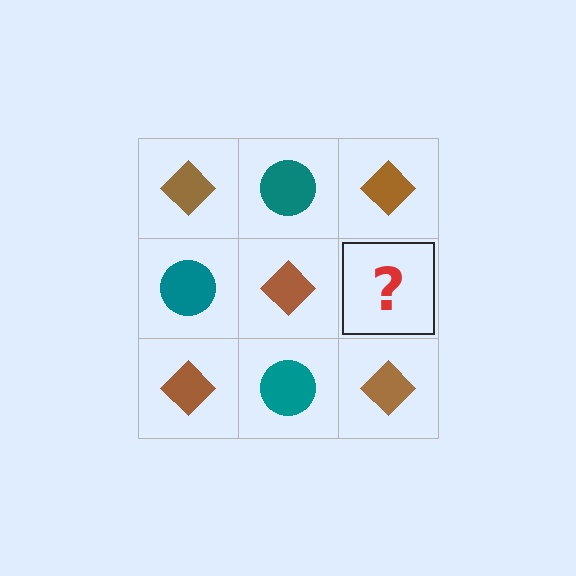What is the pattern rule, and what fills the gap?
The rule is that it alternates brown diamond and teal circle in a checkerboard pattern. The gap should be filled with a teal circle.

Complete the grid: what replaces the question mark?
The question mark should be replaced with a teal circle.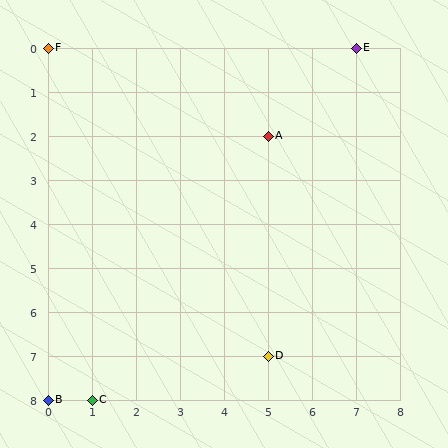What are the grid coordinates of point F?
Point F is at grid coordinates (0, 0).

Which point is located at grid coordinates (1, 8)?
Point C is at (1, 8).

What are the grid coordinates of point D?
Point D is at grid coordinates (5, 7).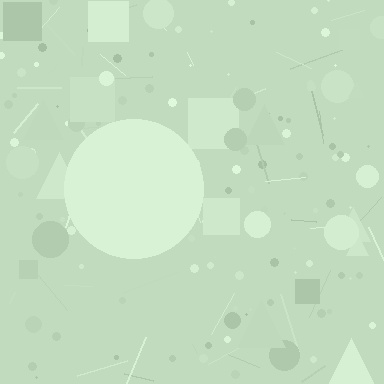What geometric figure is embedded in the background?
A circle is embedded in the background.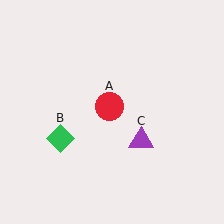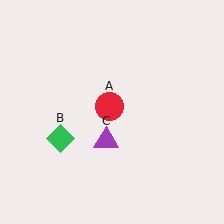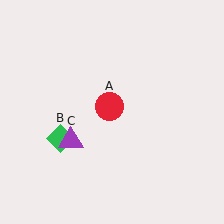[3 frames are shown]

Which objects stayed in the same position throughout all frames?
Red circle (object A) and green diamond (object B) remained stationary.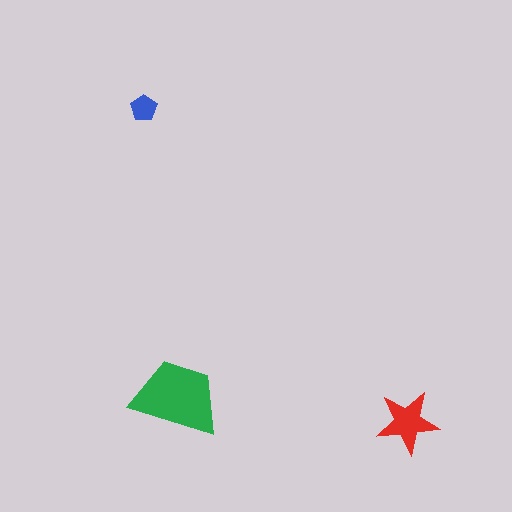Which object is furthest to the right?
The red star is rightmost.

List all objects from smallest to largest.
The blue pentagon, the red star, the green trapezoid.